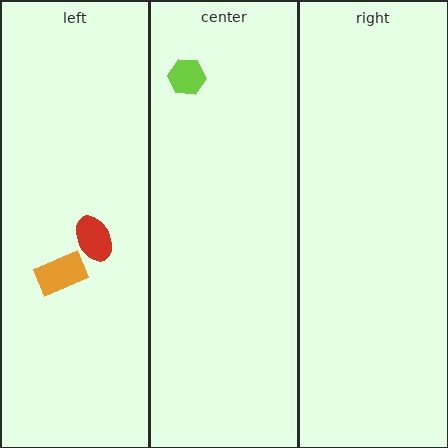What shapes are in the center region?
The lime hexagon.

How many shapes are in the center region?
1.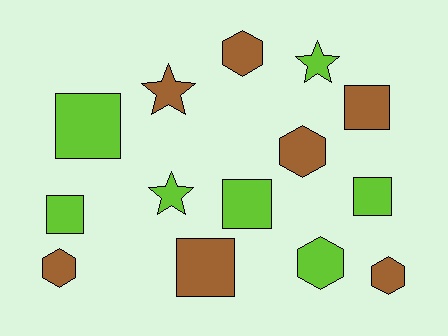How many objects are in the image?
There are 14 objects.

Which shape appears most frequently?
Square, with 6 objects.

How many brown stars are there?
There is 1 brown star.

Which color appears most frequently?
Lime, with 7 objects.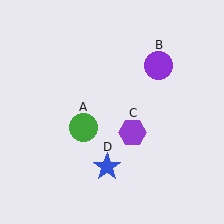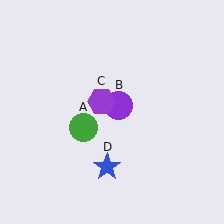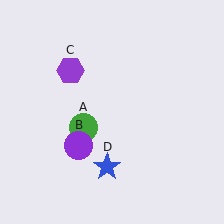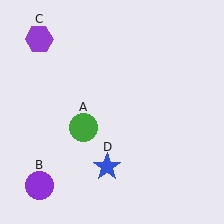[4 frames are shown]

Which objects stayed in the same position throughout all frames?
Green circle (object A) and blue star (object D) remained stationary.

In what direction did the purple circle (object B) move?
The purple circle (object B) moved down and to the left.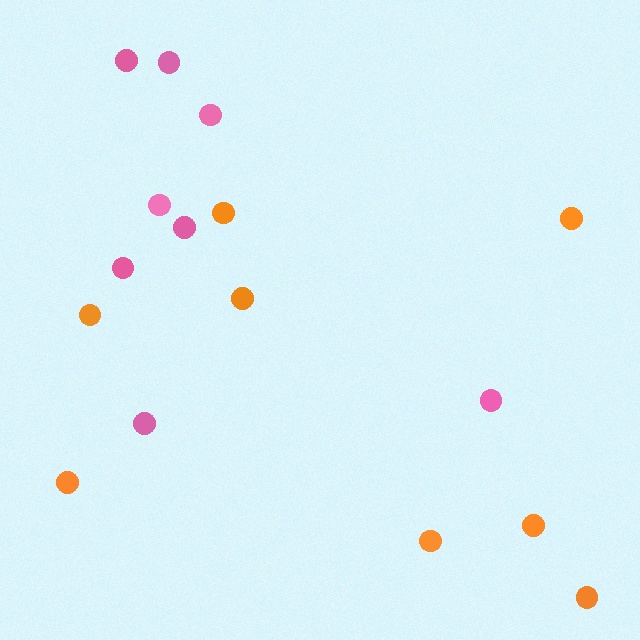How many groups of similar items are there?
There are 2 groups: one group of orange circles (8) and one group of pink circles (8).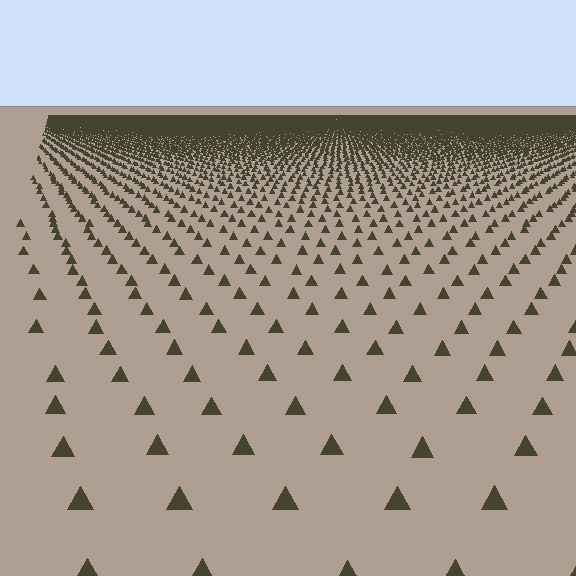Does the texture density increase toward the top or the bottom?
Density increases toward the top.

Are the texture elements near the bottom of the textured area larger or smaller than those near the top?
Larger. Near the bottom, elements are closer to the viewer and appear at a bigger on-screen size.